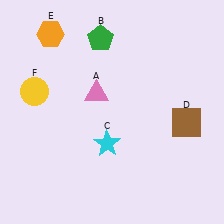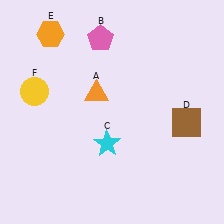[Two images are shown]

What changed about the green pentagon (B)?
In Image 1, B is green. In Image 2, it changed to pink.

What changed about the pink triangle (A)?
In Image 1, A is pink. In Image 2, it changed to orange.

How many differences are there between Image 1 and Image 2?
There are 2 differences between the two images.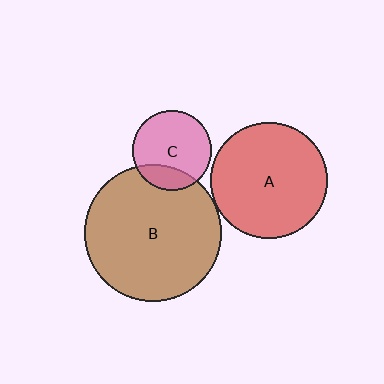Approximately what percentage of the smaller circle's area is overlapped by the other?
Approximately 20%.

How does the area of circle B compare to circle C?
Approximately 2.9 times.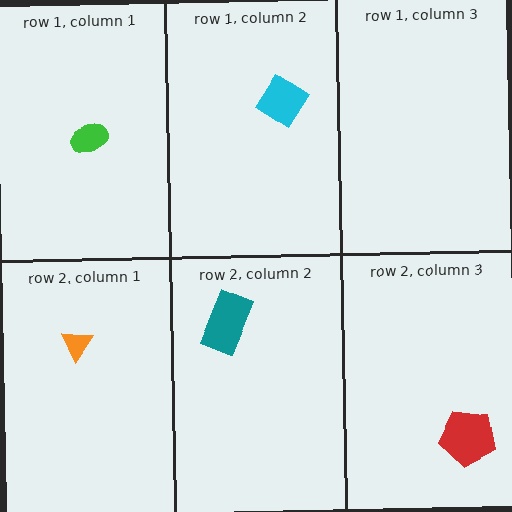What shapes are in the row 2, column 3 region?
The red pentagon.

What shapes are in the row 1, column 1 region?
The green ellipse.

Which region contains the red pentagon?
The row 2, column 3 region.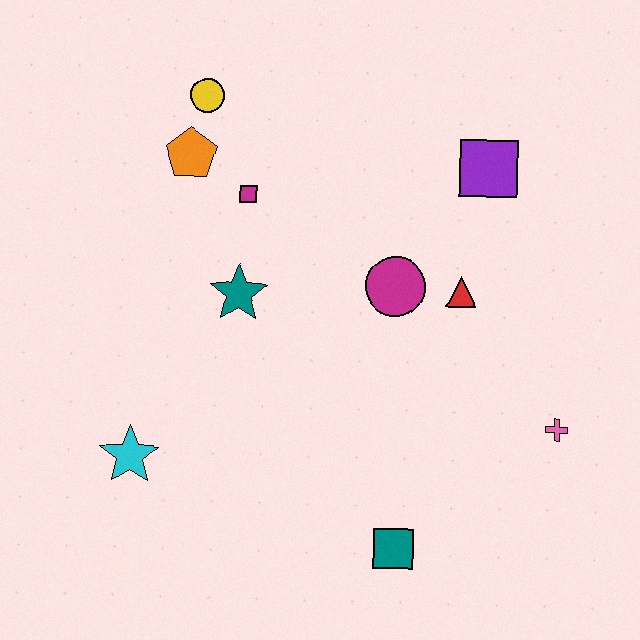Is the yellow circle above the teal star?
Yes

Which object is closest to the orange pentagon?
The yellow circle is closest to the orange pentagon.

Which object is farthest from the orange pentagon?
The pink cross is farthest from the orange pentagon.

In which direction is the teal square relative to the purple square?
The teal square is below the purple square.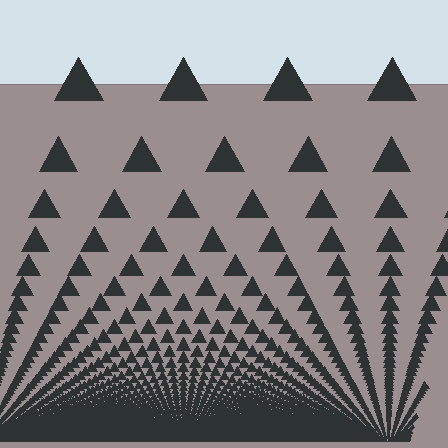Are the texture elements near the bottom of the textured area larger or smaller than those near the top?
Smaller. The gradient is inverted — elements near the bottom are smaller and denser.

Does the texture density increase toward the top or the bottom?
Density increases toward the bottom.